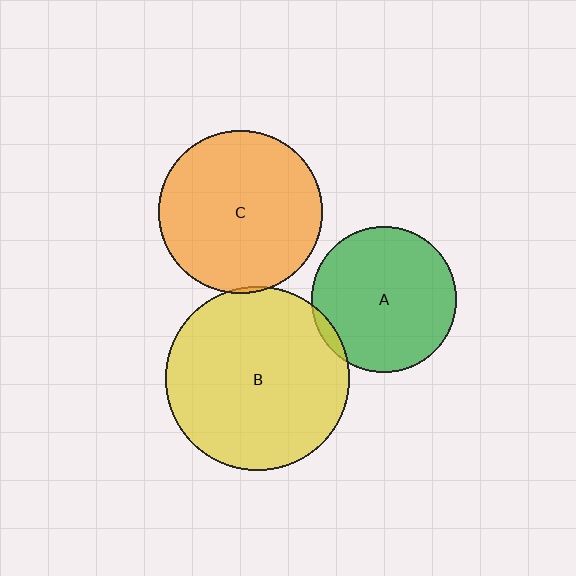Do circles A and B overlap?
Yes.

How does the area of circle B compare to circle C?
Approximately 1.3 times.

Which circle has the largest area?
Circle B (yellow).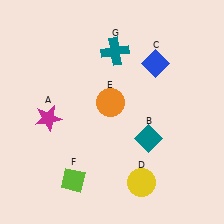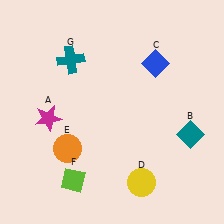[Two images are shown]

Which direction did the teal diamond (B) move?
The teal diamond (B) moved right.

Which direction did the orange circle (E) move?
The orange circle (E) moved down.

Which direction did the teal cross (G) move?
The teal cross (G) moved left.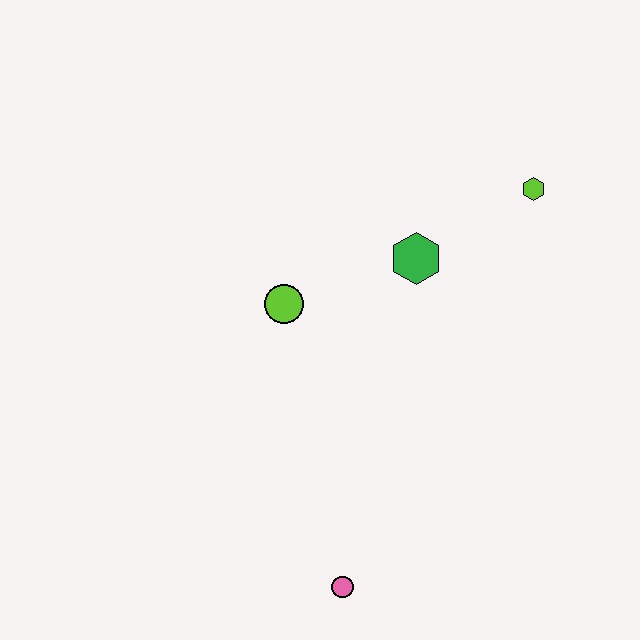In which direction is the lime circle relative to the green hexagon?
The lime circle is to the left of the green hexagon.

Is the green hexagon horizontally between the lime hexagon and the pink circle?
Yes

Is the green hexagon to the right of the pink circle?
Yes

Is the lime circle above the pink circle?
Yes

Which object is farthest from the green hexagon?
The pink circle is farthest from the green hexagon.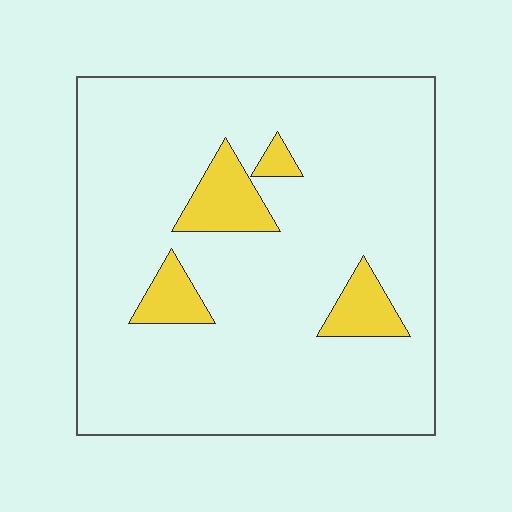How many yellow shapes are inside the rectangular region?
4.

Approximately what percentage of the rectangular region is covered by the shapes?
Approximately 10%.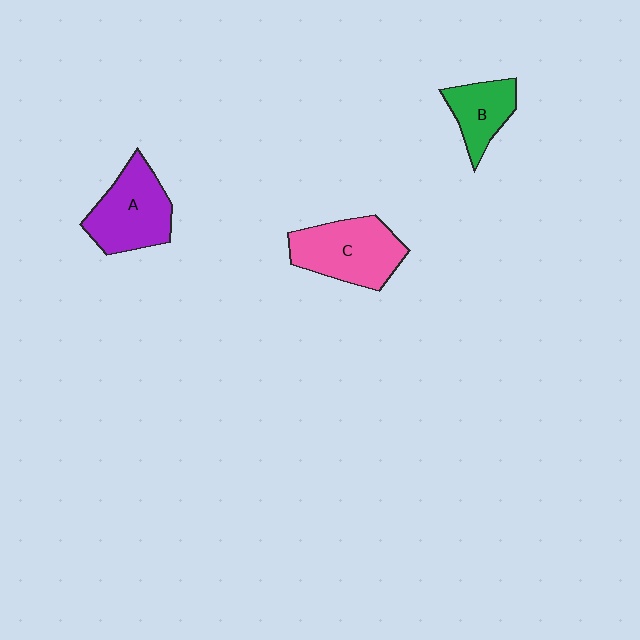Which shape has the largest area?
Shape C (pink).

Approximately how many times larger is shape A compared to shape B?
Approximately 1.6 times.